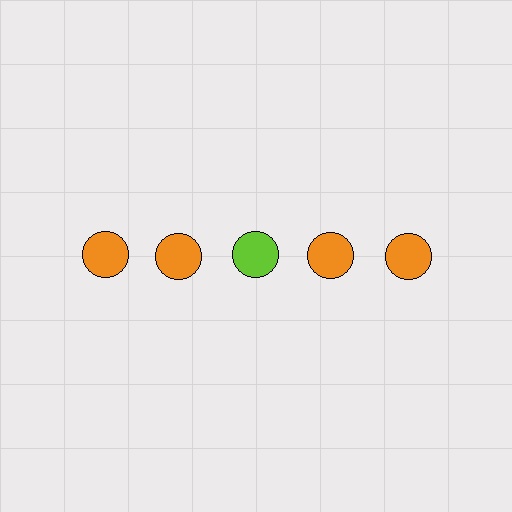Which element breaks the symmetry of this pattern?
The lime circle in the top row, center column breaks the symmetry. All other shapes are orange circles.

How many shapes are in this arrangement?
There are 5 shapes arranged in a grid pattern.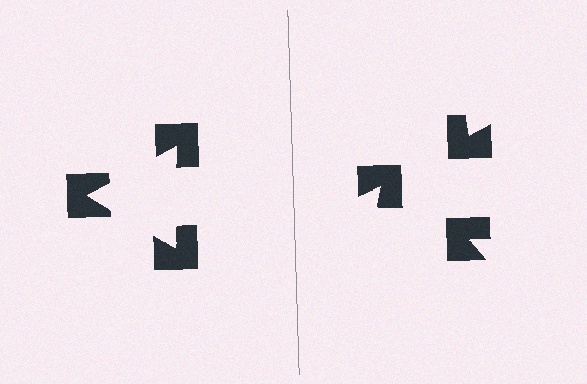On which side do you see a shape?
An illusory triangle appears on the left side. On the right side the wedge cuts are rotated, so no coherent shape forms.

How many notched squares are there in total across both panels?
6 — 3 on each side.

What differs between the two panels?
The notched squares are positioned identically on both sides; only the wedge orientations differ. On the left they align to a triangle; on the right they are misaligned.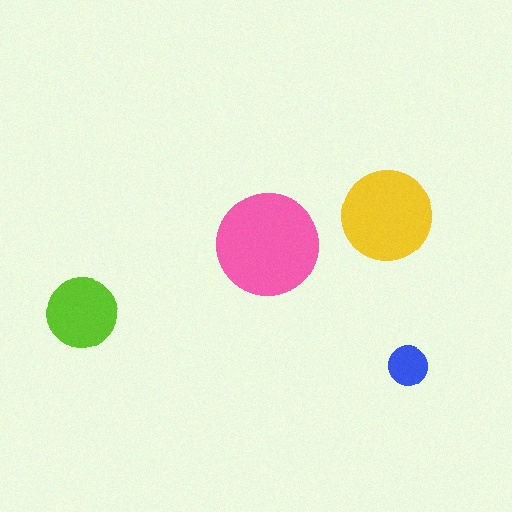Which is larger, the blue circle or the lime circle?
The lime one.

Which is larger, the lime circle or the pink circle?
The pink one.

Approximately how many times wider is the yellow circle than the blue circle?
About 2.5 times wider.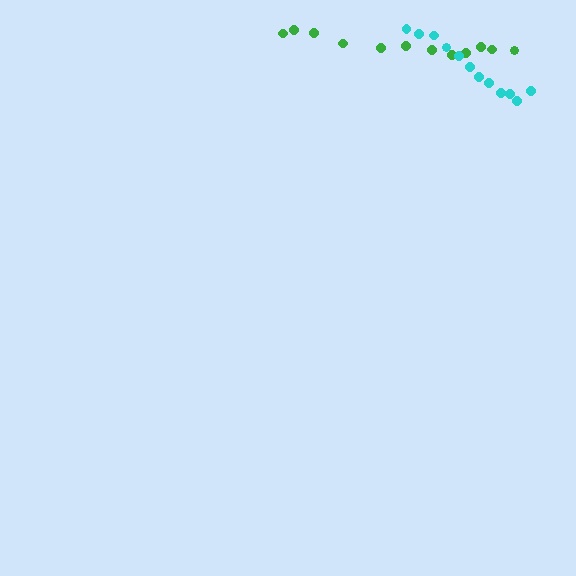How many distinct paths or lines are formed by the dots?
There are 2 distinct paths.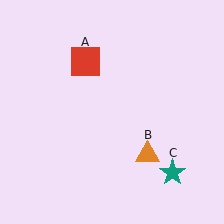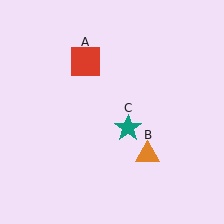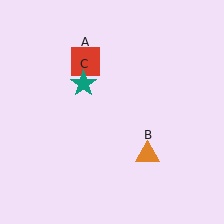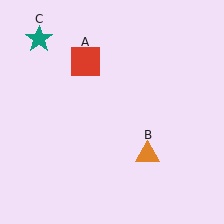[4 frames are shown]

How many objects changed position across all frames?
1 object changed position: teal star (object C).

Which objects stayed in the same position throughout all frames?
Red square (object A) and orange triangle (object B) remained stationary.